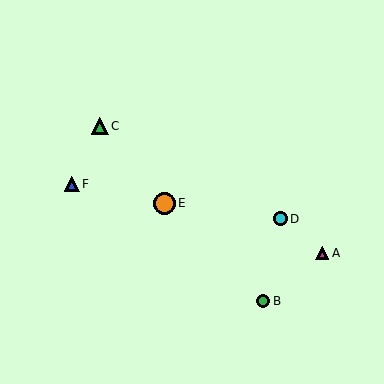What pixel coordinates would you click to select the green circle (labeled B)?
Click at (263, 301) to select the green circle B.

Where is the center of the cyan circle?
The center of the cyan circle is at (280, 219).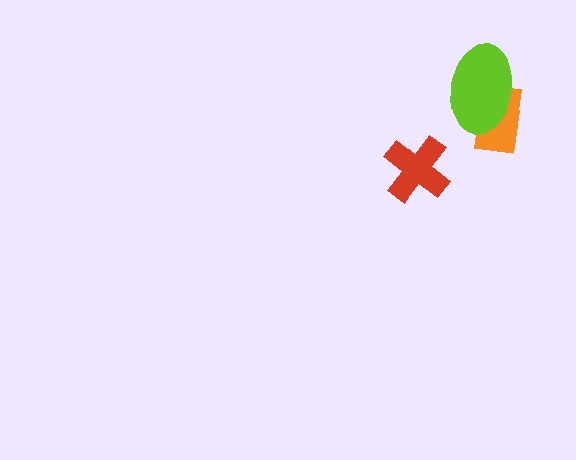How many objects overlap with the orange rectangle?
1 object overlaps with the orange rectangle.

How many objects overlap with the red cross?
0 objects overlap with the red cross.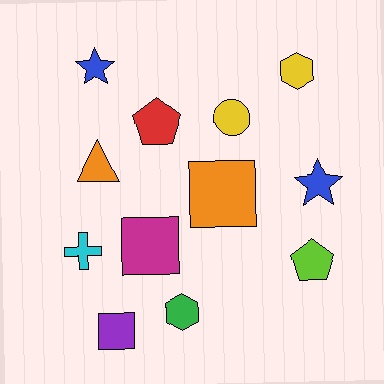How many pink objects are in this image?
There are no pink objects.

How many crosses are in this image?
There is 1 cross.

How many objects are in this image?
There are 12 objects.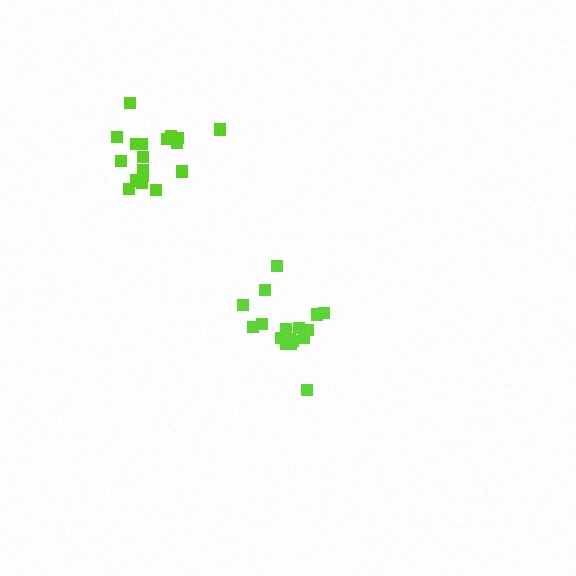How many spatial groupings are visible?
There are 2 spatial groupings.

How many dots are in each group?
Group 1: 18 dots, Group 2: 18 dots (36 total).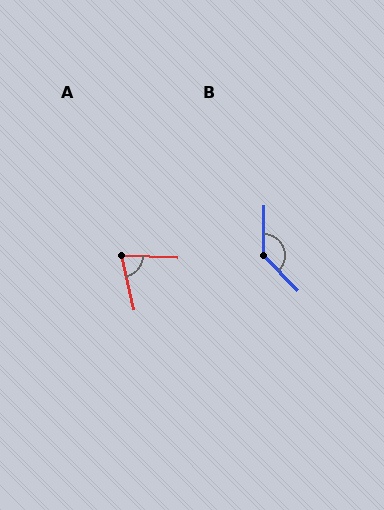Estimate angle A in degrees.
Approximately 75 degrees.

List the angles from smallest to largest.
A (75°), B (135°).